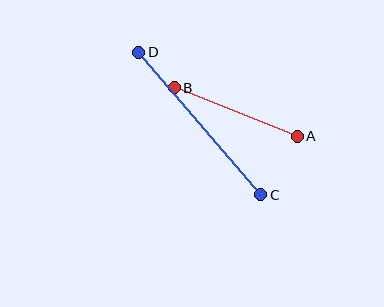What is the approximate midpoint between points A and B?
The midpoint is at approximately (236, 112) pixels.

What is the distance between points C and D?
The distance is approximately 187 pixels.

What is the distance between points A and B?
The distance is approximately 132 pixels.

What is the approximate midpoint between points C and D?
The midpoint is at approximately (200, 124) pixels.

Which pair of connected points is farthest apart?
Points C and D are farthest apart.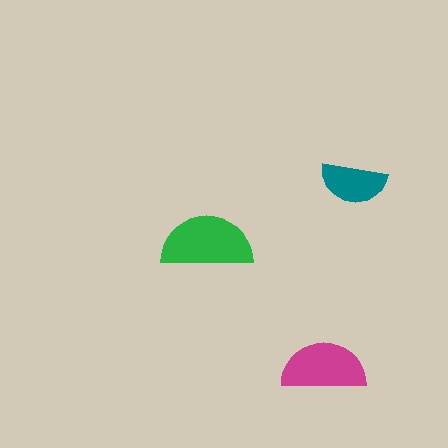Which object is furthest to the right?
The teal semicircle is rightmost.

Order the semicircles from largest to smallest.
the green one, the magenta one, the teal one.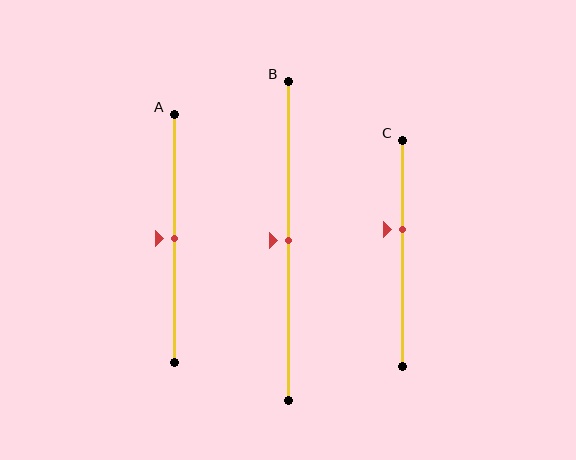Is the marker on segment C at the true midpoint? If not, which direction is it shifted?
No, the marker on segment C is shifted upward by about 11% of the segment length.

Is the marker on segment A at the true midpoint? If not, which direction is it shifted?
Yes, the marker on segment A is at the true midpoint.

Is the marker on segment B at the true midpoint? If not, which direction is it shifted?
Yes, the marker on segment B is at the true midpoint.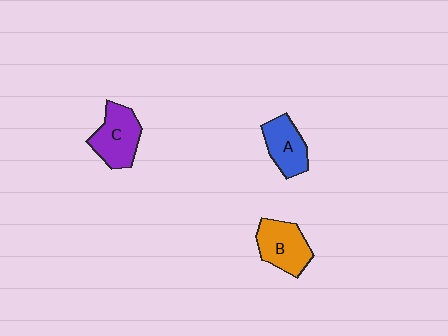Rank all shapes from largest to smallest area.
From largest to smallest: C (purple), B (orange), A (blue).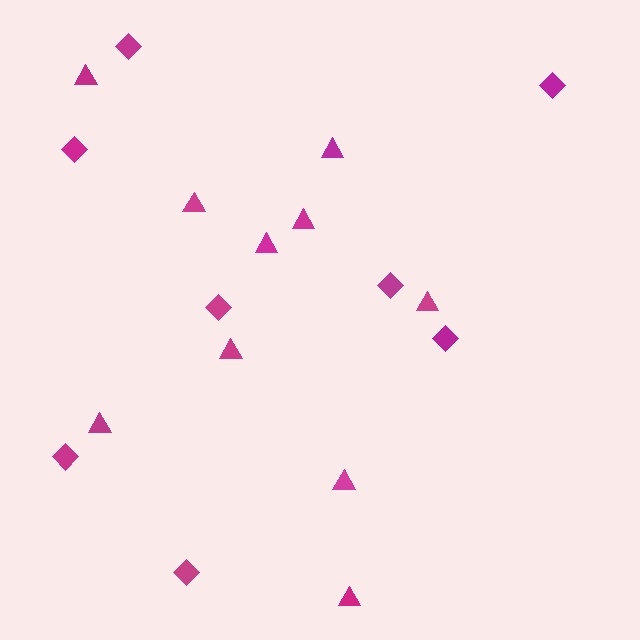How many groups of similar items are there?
There are 2 groups: one group of diamonds (8) and one group of triangles (10).